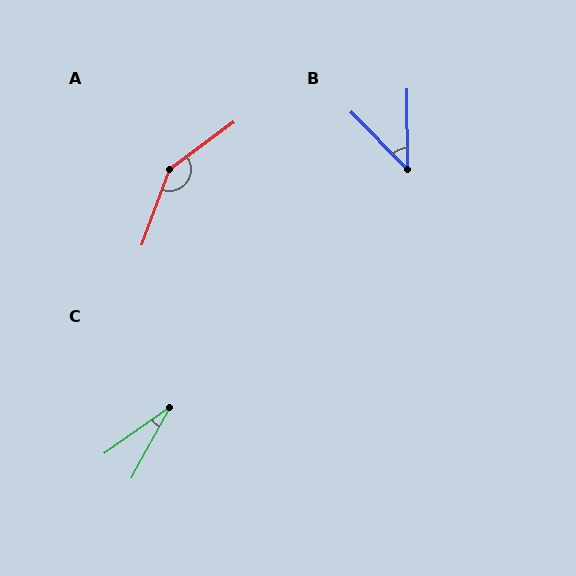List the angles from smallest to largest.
C (26°), B (45°), A (146°).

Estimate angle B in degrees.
Approximately 45 degrees.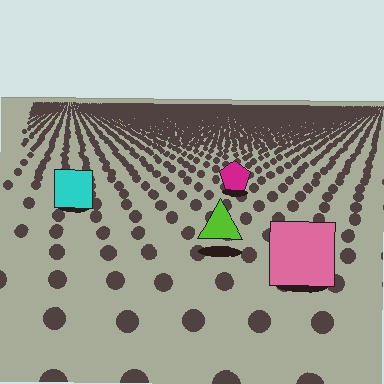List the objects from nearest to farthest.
From nearest to farthest: the pink square, the lime triangle, the cyan square, the magenta pentagon.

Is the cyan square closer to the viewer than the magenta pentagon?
Yes. The cyan square is closer — you can tell from the texture gradient: the ground texture is coarser near it.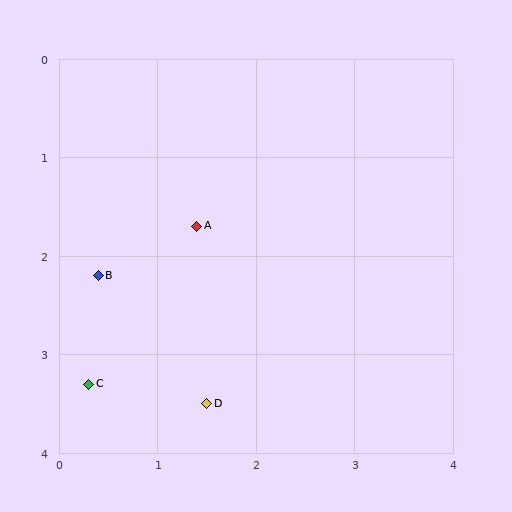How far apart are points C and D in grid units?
Points C and D are about 1.2 grid units apart.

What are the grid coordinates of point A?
Point A is at approximately (1.4, 1.7).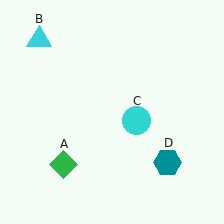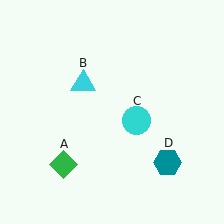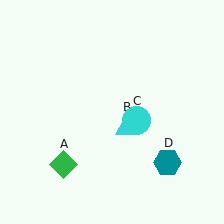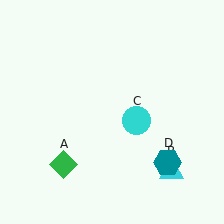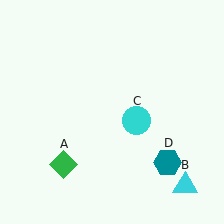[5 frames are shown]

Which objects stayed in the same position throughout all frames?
Green diamond (object A) and cyan circle (object C) and teal hexagon (object D) remained stationary.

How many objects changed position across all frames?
1 object changed position: cyan triangle (object B).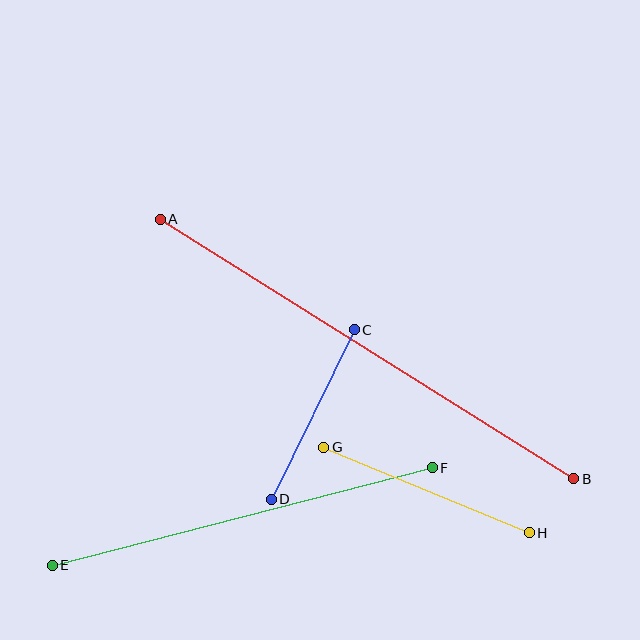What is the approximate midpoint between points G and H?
The midpoint is at approximately (427, 490) pixels.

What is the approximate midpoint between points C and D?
The midpoint is at approximately (313, 415) pixels.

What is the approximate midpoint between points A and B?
The midpoint is at approximately (367, 349) pixels.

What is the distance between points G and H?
The distance is approximately 222 pixels.